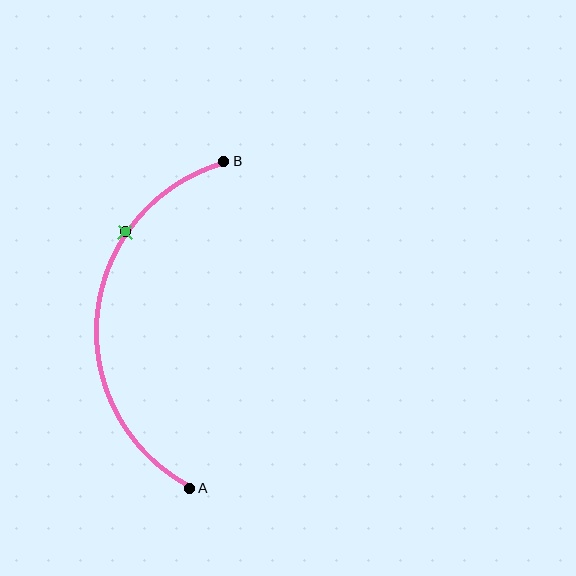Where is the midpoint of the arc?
The arc midpoint is the point on the curve farthest from the straight line joining A and B. It sits to the left of that line.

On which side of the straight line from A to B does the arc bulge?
The arc bulges to the left of the straight line connecting A and B.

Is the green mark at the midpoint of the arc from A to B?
No. The green mark lies on the arc but is closer to endpoint B. The arc midpoint would be at the point on the curve equidistant along the arc from both A and B.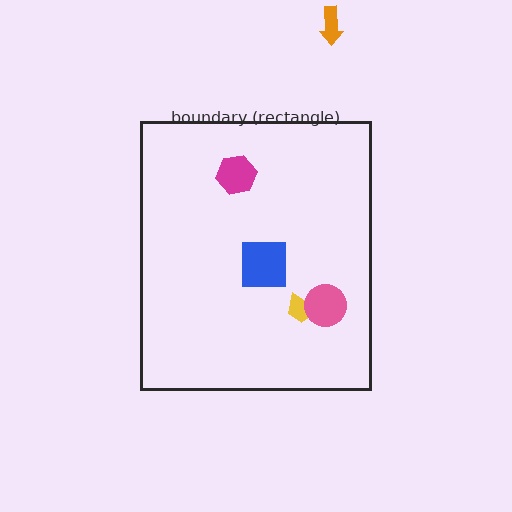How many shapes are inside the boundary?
4 inside, 1 outside.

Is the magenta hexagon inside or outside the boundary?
Inside.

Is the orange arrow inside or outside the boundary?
Outside.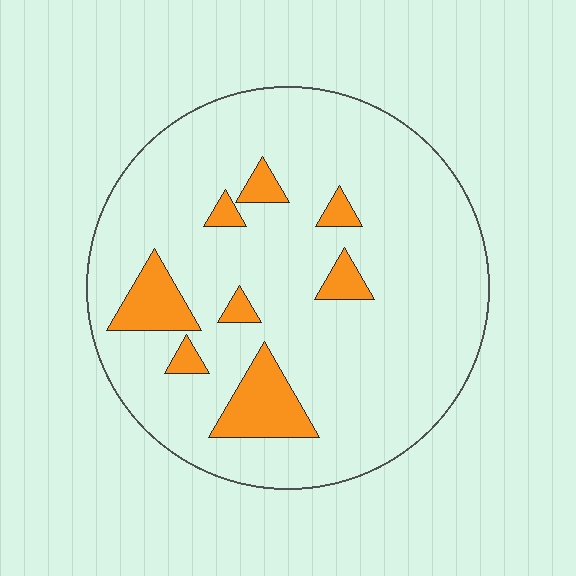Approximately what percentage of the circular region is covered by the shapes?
Approximately 15%.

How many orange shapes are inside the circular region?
8.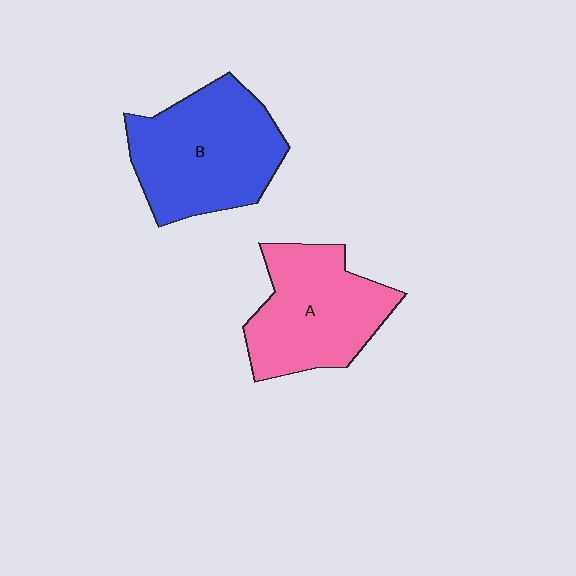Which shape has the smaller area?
Shape A (pink).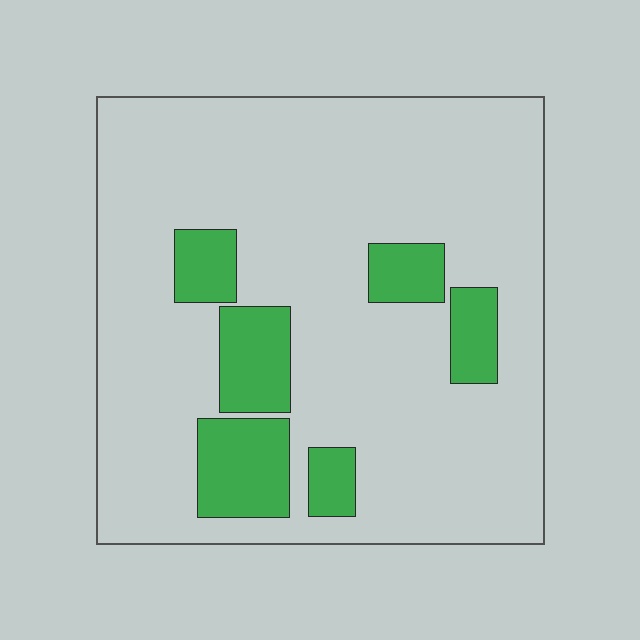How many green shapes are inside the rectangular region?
6.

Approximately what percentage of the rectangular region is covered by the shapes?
Approximately 15%.